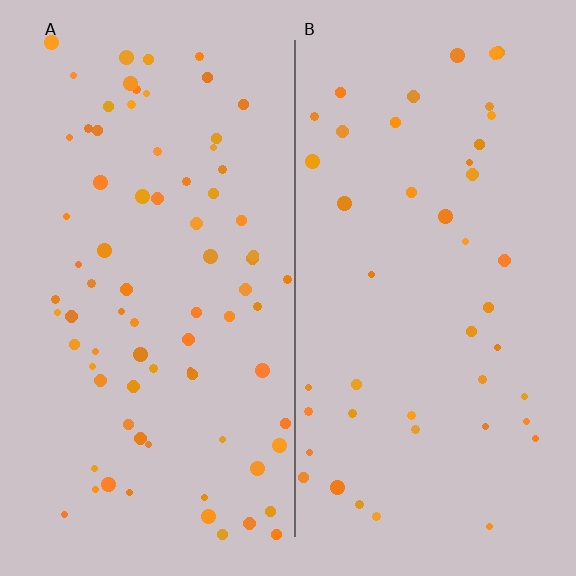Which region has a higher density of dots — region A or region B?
A (the left).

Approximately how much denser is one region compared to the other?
Approximately 1.7× — region A over region B.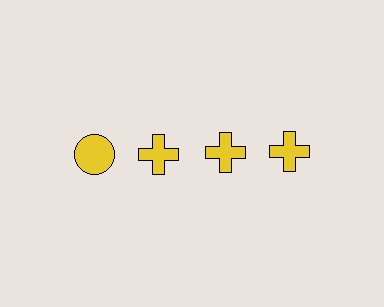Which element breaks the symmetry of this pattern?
The yellow circle in the top row, leftmost column breaks the symmetry. All other shapes are yellow crosses.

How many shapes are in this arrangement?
There are 4 shapes arranged in a grid pattern.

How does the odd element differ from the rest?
It has a different shape: circle instead of cross.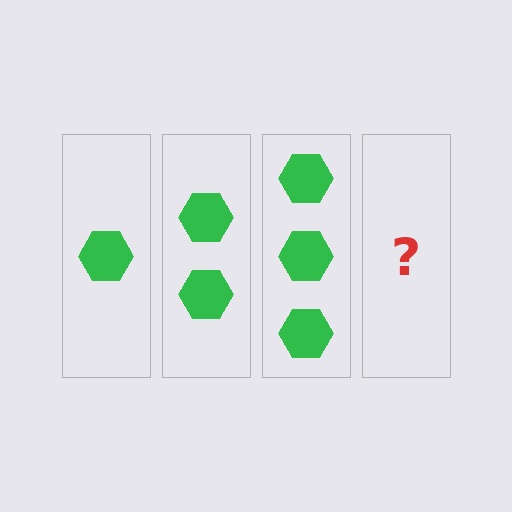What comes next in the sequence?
The next element should be 4 hexagons.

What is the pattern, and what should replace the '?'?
The pattern is that each step adds one more hexagon. The '?' should be 4 hexagons.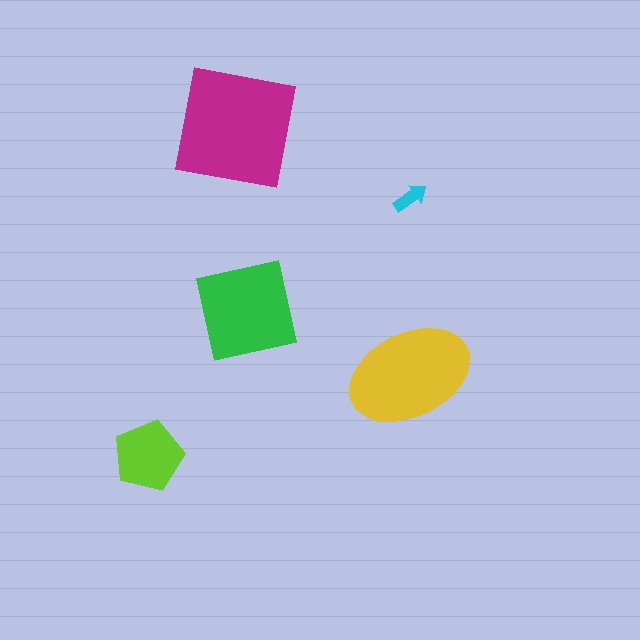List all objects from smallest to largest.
The cyan arrow, the lime pentagon, the green square, the yellow ellipse, the magenta square.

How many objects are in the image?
There are 5 objects in the image.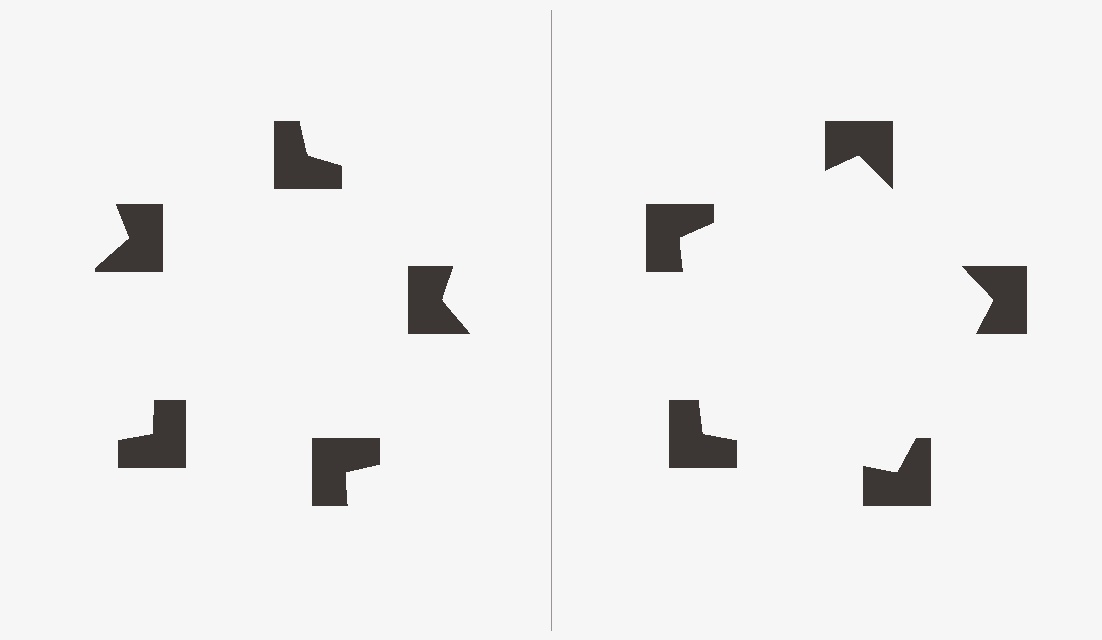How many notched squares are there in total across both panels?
10 — 5 on each side.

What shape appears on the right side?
An illusory pentagon.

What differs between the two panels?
The notched squares are positioned identically on both sides; only the wedge orientations differ. On the right they align to a pentagon; on the left they are misaligned.